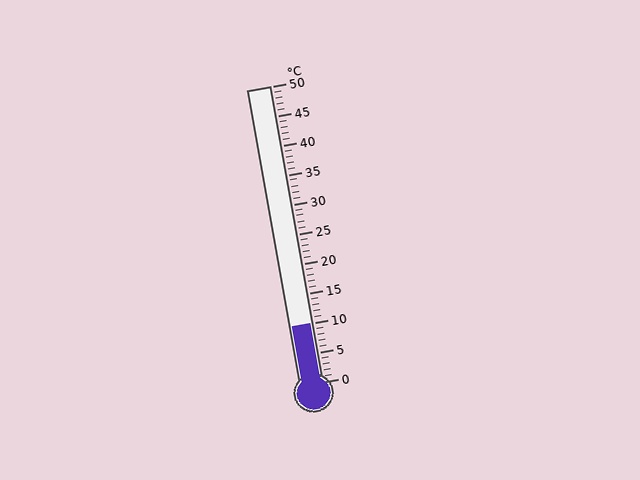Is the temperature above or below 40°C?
The temperature is below 40°C.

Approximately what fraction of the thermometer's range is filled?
The thermometer is filled to approximately 20% of its range.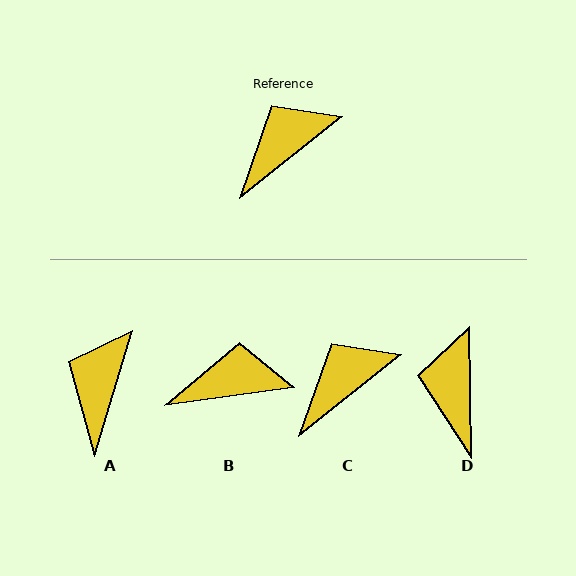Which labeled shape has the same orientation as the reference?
C.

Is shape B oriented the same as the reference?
No, it is off by about 31 degrees.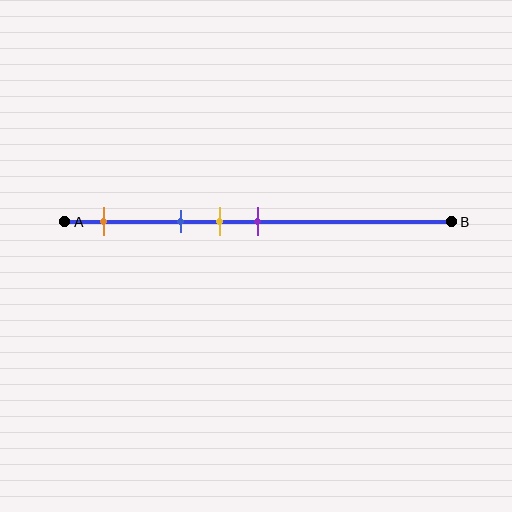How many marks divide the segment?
There are 4 marks dividing the segment.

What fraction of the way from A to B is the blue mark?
The blue mark is approximately 30% (0.3) of the way from A to B.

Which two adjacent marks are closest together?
The yellow and purple marks are the closest adjacent pair.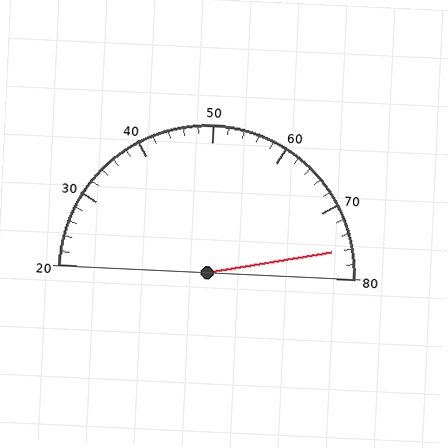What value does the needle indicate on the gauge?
The needle indicates approximately 76.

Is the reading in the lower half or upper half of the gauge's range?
The reading is in the upper half of the range (20 to 80).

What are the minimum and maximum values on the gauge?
The gauge ranges from 20 to 80.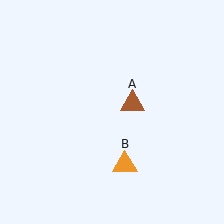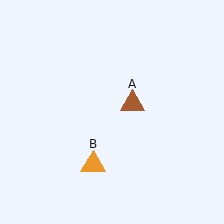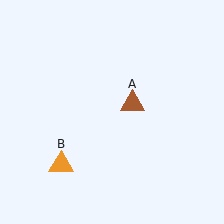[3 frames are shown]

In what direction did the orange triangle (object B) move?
The orange triangle (object B) moved left.